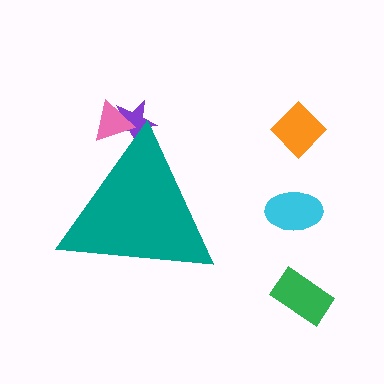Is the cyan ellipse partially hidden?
No, the cyan ellipse is fully visible.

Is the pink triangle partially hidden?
Yes, the pink triangle is partially hidden behind the teal triangle.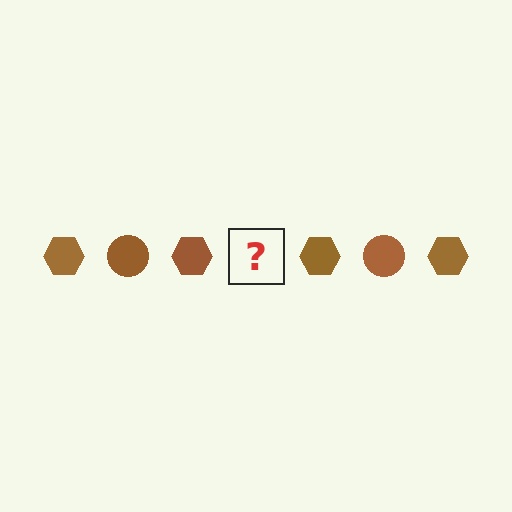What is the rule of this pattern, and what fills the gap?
The rule is that the pattern cycles through hexagon, circle shapes in brown. The gap should be filled with a brown circle.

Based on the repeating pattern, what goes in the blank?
The blank should be a brown circle.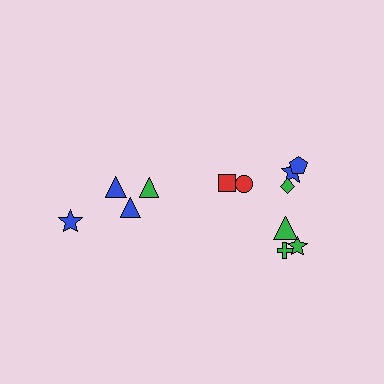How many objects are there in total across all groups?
There are 12 objects.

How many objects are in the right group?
There are 8 objects.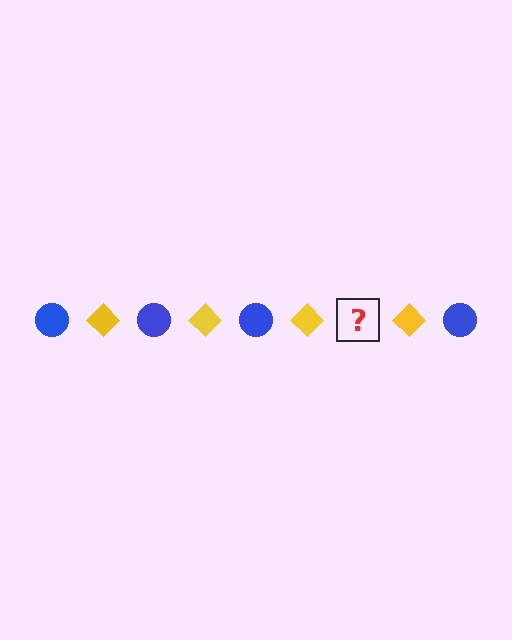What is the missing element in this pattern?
The missing element is a blue circle.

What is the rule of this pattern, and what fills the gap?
The rule is that the pattern alternates between blue circle and yellow diamond. The gap should be filled with a blue circle.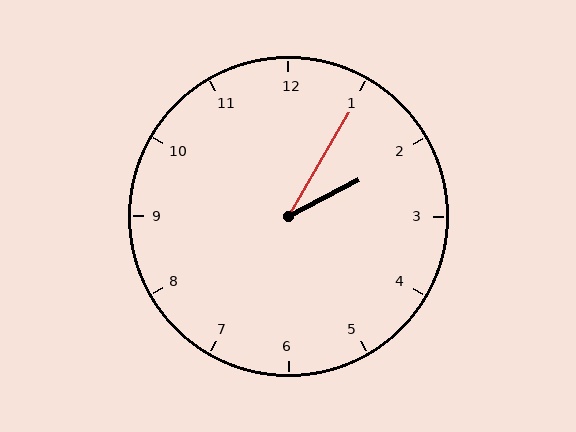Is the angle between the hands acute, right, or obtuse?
It is acute.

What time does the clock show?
2:05.